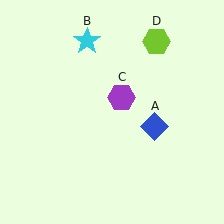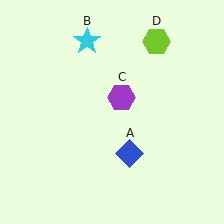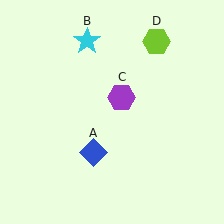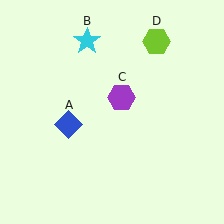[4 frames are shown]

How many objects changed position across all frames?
1 object changed position: blue diamond (object A).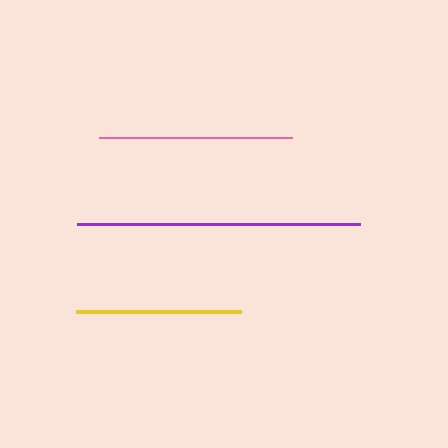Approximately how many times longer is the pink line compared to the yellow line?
The pink line is approximately 1.2 times the length of the yellow line.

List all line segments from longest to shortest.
From longest to shortest: purple, pink, yellow.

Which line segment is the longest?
The purple line is the longest at approximately 282 pixels.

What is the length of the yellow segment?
The yellow segment is approximately 165 pixels long.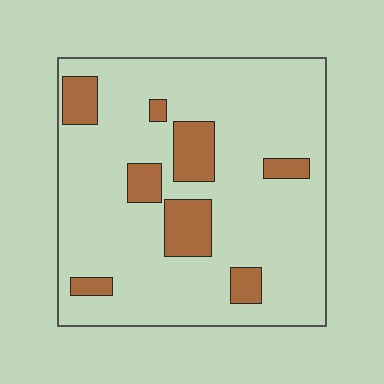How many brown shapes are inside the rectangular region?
8.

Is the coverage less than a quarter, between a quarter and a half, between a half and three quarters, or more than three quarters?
Less than a quarter.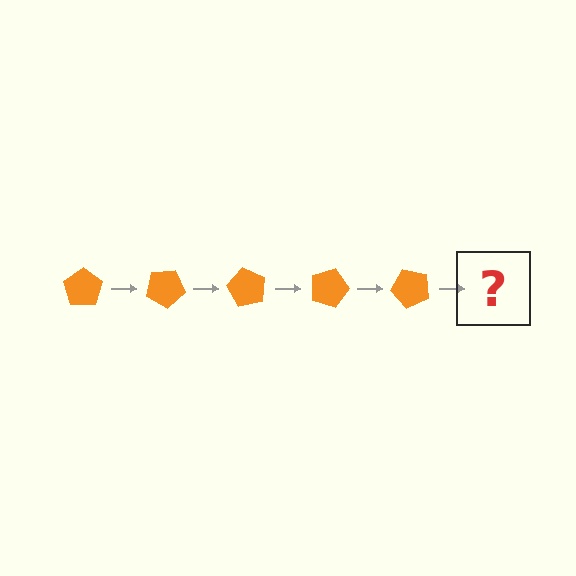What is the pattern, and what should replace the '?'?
The pattern is that the pentagon rotates 30 degrees each step. The '?' should be an orange pentagon rotated 150 degrees.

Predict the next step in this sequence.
The next step is an orange pentagon rotated 150 degrees.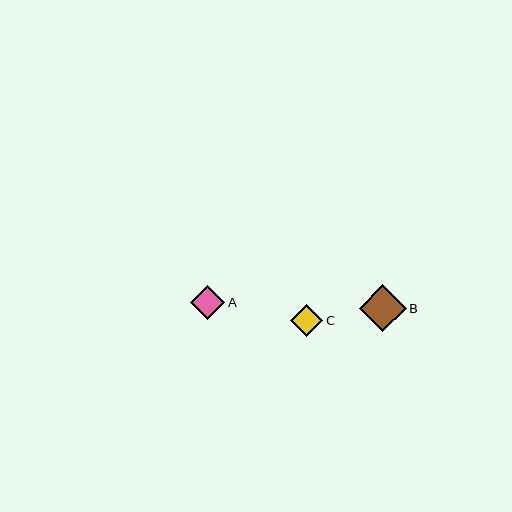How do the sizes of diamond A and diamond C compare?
Diamond A and diamond C are approximately the same size.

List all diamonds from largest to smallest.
From largest to smallest: B, A, C.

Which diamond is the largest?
Diamond B is the largest with a size of approximately 47 pixels.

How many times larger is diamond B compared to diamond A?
Diamond B is approximately 1.4 times the size of diamond A.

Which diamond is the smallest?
Diamond C is the smallest with a size of approximately 32 pixels.